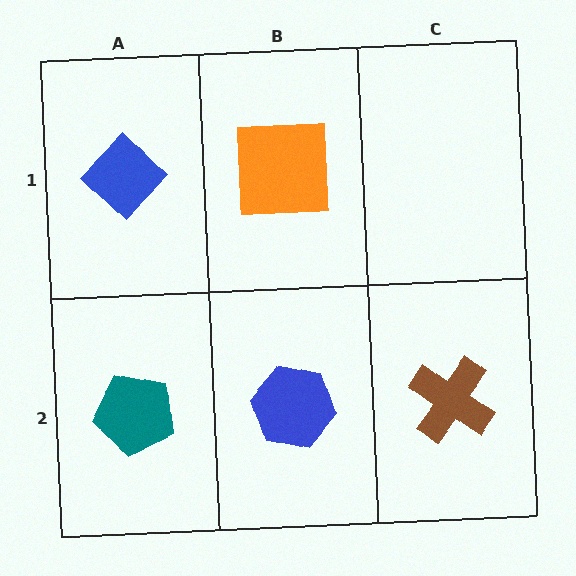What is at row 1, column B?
An orange square.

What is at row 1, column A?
A blue diamond.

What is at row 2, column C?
A brown cross.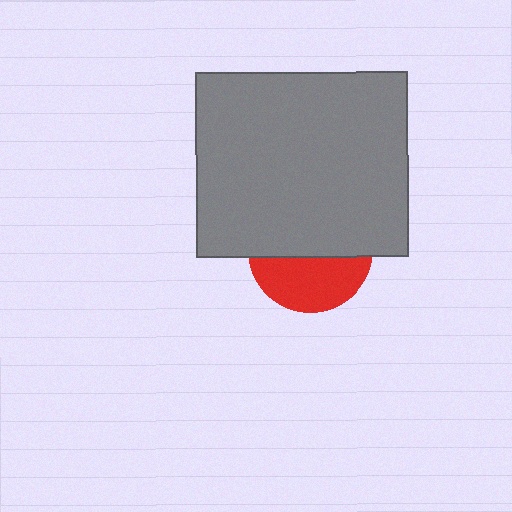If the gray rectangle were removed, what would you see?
You would see the complete red circle.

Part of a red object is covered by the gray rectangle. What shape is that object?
It is a circle.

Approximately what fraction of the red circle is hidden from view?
Roughly 57% of the red circle is hidden behind the gray rectangle.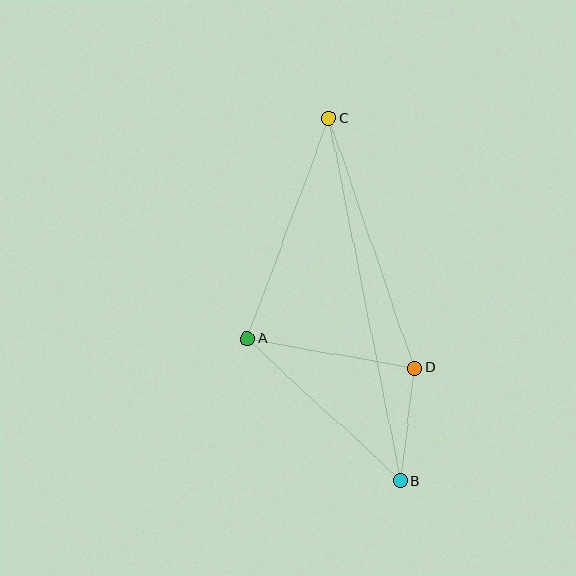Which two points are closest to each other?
Points B and D are closest to each other.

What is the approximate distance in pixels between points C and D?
The distance between C and D is approximately 264 pixels.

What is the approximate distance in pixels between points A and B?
The distance between A and B is approximately 209 pixels.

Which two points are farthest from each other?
Points B and C are farthest from each other.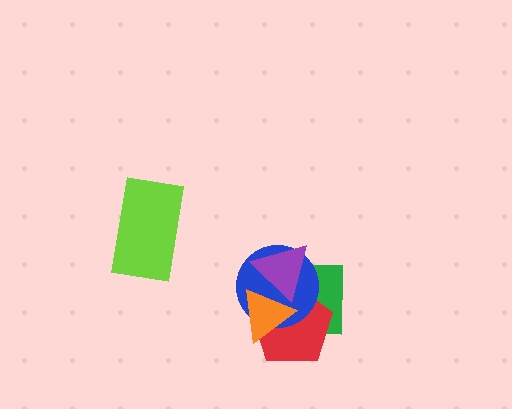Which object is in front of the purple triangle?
The orange triangle is in front of the purple triangle.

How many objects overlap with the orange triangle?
4 objects overlap with the orange triangle.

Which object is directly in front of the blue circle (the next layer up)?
The purple triangle is directly in front of the blue circle.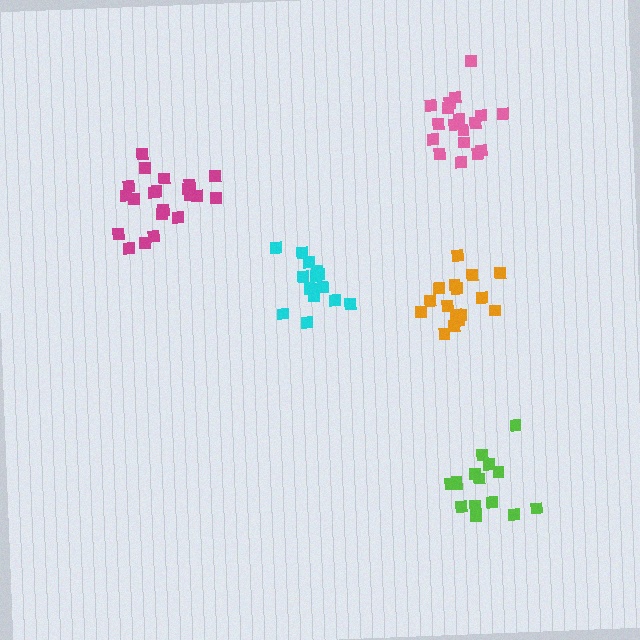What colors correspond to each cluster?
The clusters are colored: magenta, pink, orange, cyan, lime.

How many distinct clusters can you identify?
There are 5 distinct clusters.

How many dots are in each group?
Group 1: 21 dots, Group 2: 18 dots, Group 3: 16 dots, Group 4: 15 dots, Group 5: 15 dots (85 total).